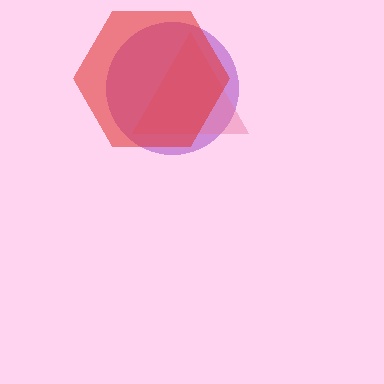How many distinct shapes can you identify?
There are 3 distinct shapes: a purple circle, a pink triangle, a red hexagon.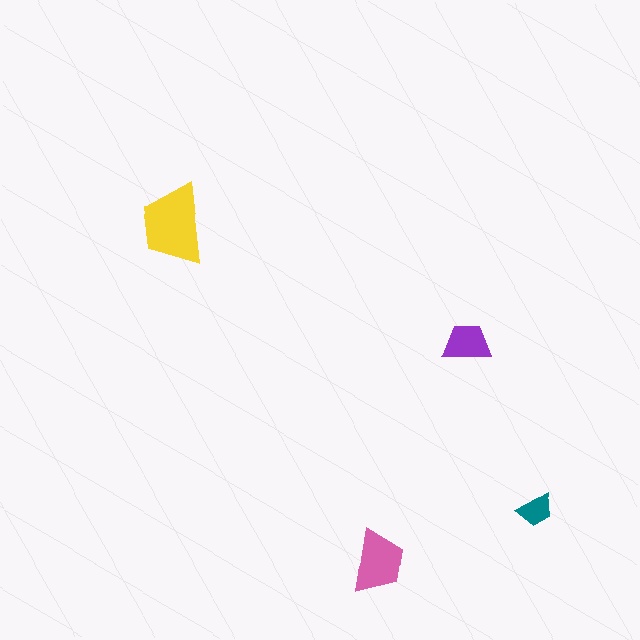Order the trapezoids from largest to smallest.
the yellow one, the pink one, the purple one, the teal one.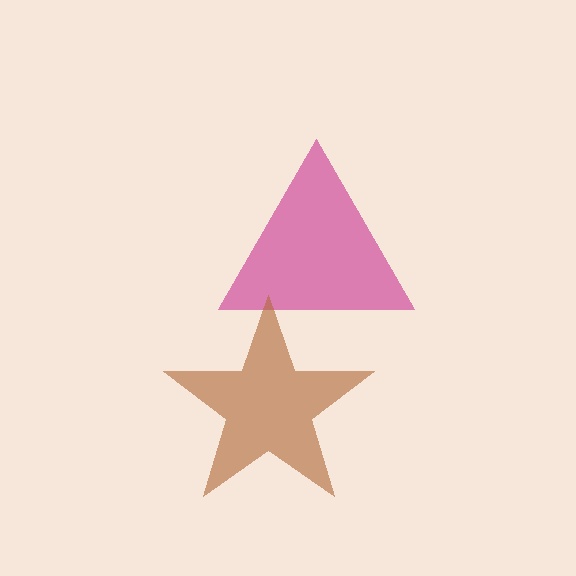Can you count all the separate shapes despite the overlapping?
Yes, there are 2 separate shapes.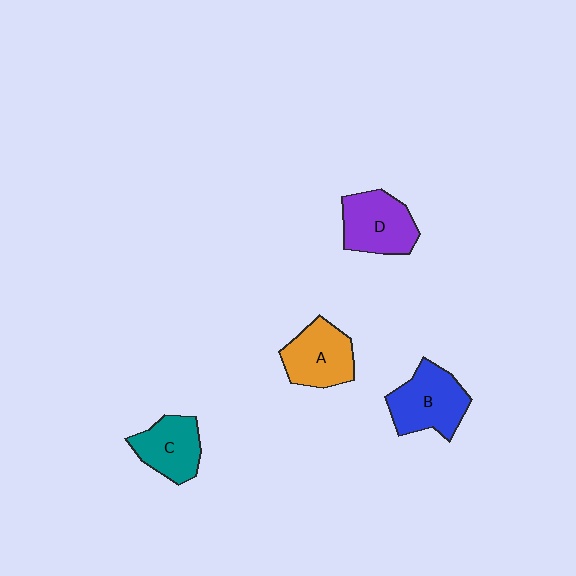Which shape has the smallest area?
Shape C (teal).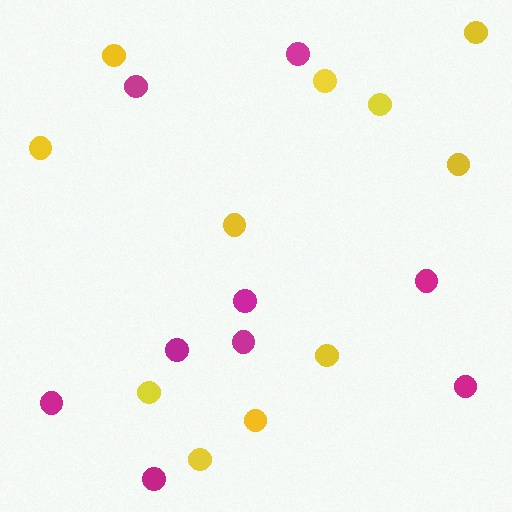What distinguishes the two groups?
There are 2 groups: one group of yellow circles (11) and one group of magenta circles (9).